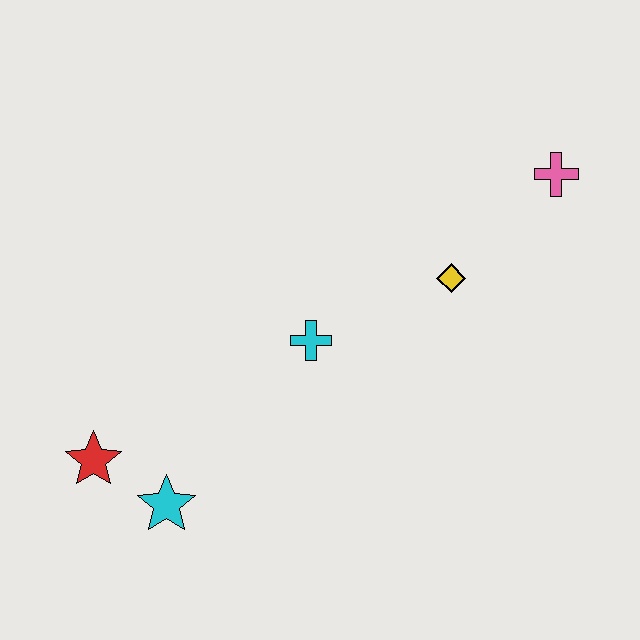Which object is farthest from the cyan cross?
The pink cross is farthest from the cyan cross.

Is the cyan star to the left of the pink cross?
Yes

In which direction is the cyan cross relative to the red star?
The cyan cross is to the right of the red star.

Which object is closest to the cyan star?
The red star is closest to the cyan star.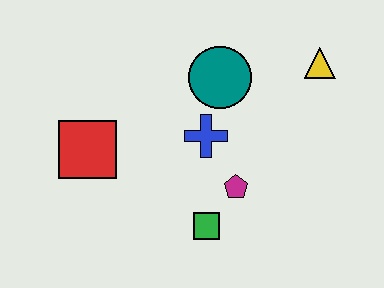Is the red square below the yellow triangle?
Yes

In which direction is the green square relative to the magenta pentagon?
The green square is below the magenta pentagon.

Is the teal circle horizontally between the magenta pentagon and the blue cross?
Yes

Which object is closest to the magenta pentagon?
The green square is closest to the magenta pentagon.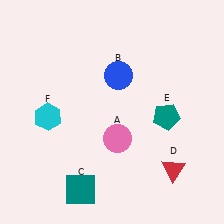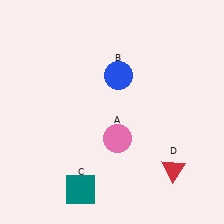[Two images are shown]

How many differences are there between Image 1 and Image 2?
There are 2 differences between the two images.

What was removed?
The cyan hexagon (F), the teal pentagon (E) were removed in Image 2.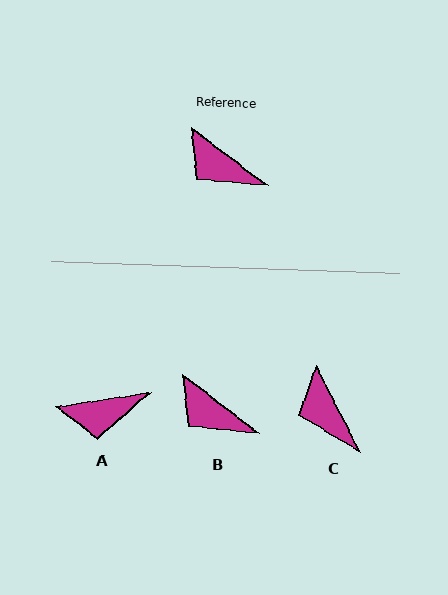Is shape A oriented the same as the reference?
No, it is off by about 47 degrees.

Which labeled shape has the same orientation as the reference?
B.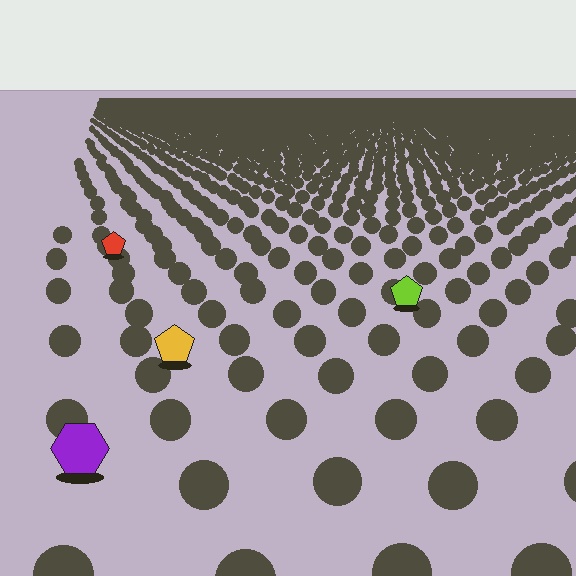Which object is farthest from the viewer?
The red pentagon is farthest from the viewer. It appears smaller and the ground texture around it is denser.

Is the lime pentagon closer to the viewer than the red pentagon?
Yes. The lime pentagon is closer — you can tell from the texture gradient: the ground texture is coarser near it.